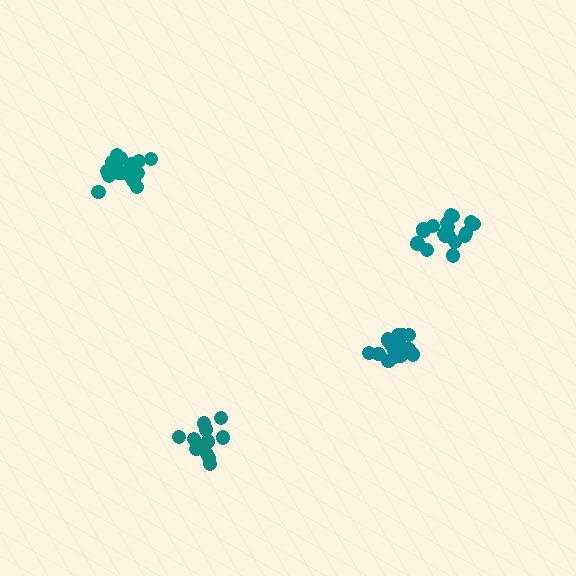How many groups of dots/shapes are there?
There are 4 groups.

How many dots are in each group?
Group 1: 19 dots, Group 2: 18 dots, Group 3: 17 dots, Group 4: 14 dots (68 total).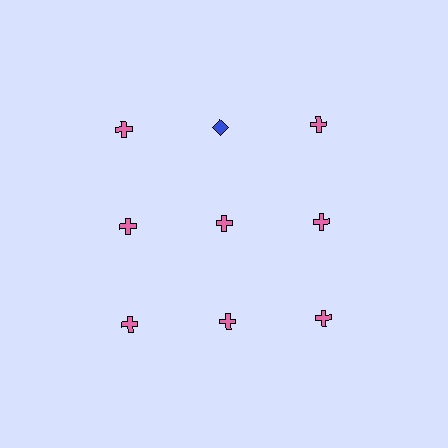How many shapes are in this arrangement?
There are 9 shapes arranged in a grid pattern.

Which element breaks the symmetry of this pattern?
The blue diamond in the top row, second from left column breaks the symmetry. All other shapes are pink crosses.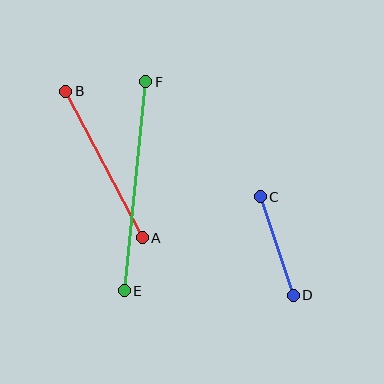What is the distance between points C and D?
The distance is approximately 104 pixels.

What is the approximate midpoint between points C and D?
The midpoint is at approximately (277, 246) pixels.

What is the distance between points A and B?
The distance is approximately 165 pixels.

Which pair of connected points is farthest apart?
Points E and F are farthest apart.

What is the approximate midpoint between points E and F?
The midpoint is at approximately (135, 186) pixels.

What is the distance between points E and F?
The distance is approximately 210 pixels.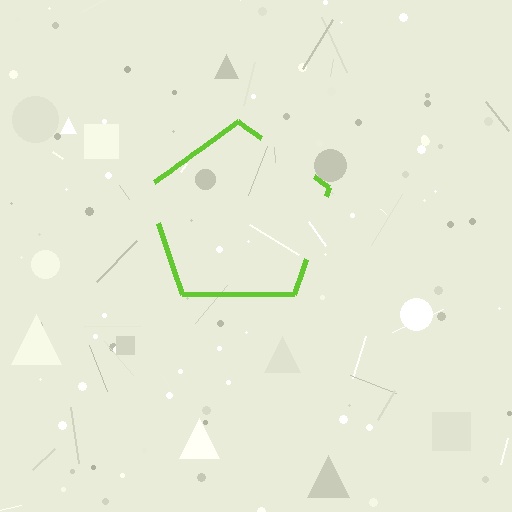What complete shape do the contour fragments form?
The contour fragments form a pentagon.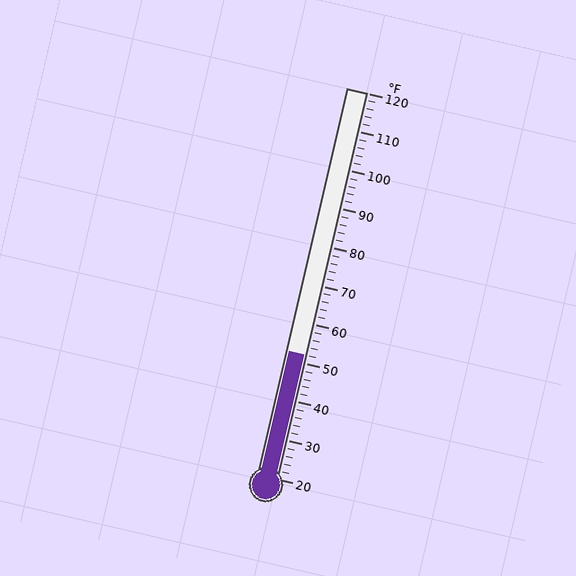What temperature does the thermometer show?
The thermometer shows approximately 52°F.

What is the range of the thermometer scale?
The thermometer scale ranges from 20°F to 120°F.